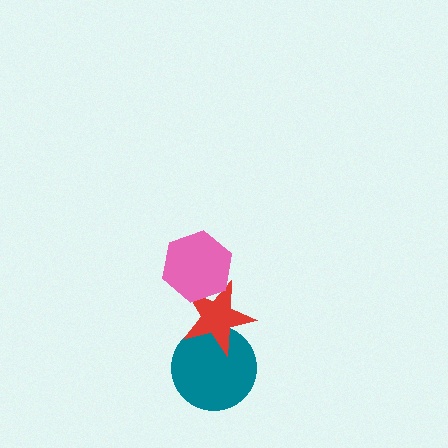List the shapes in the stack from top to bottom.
From top to bottom: the pink hexagon, the red star, the teal circle.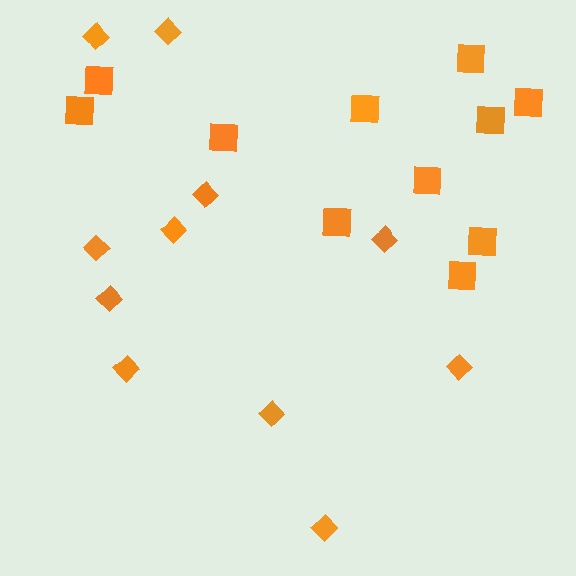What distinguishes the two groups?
There are 2 groups: one group of diamonds (11) and one group of squares (11).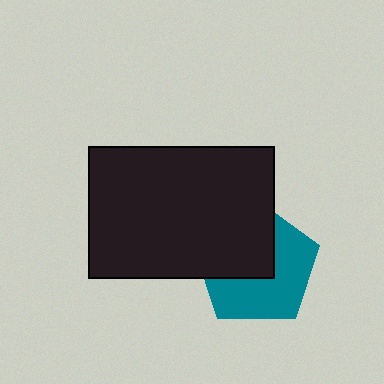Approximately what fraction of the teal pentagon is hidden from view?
Roughly 46% of the teal pentagon is hidden behind the black rectangle.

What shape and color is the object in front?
The object in front is a black rectangle.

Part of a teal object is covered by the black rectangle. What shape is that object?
It is a pentagon.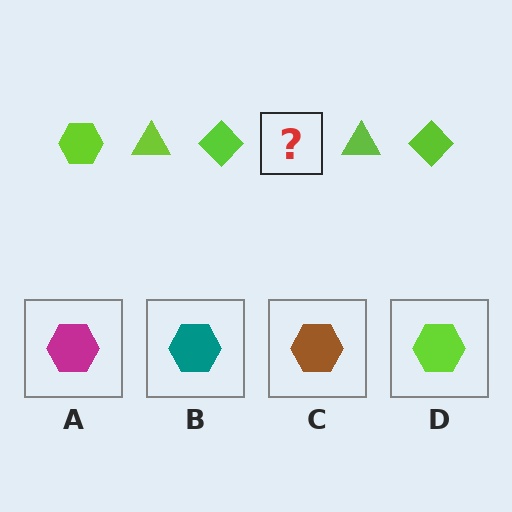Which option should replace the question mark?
Option D.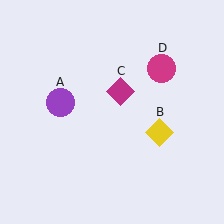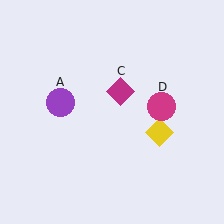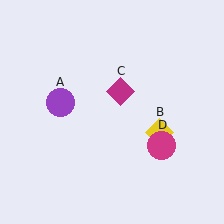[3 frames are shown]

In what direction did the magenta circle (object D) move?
The magenta circle (object D) moved down.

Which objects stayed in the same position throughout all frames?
Purple circle (object A) and yellow diamond (object B) and magenta diamond (object C) remained stationary.